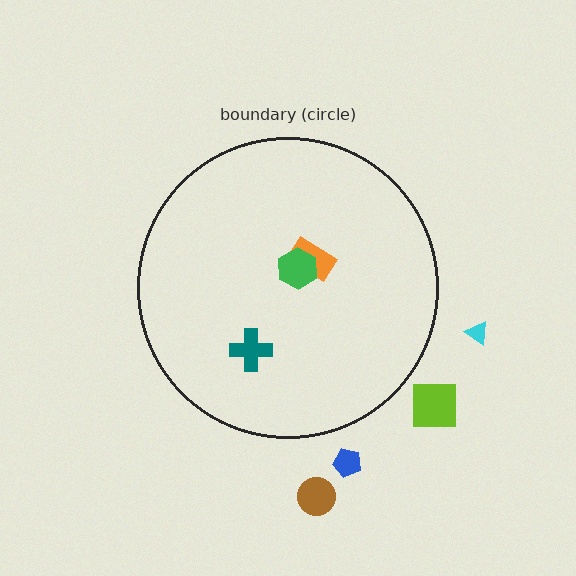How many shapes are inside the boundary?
3 inside, 4 outside.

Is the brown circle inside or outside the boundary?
Outside.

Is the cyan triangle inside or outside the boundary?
Outside.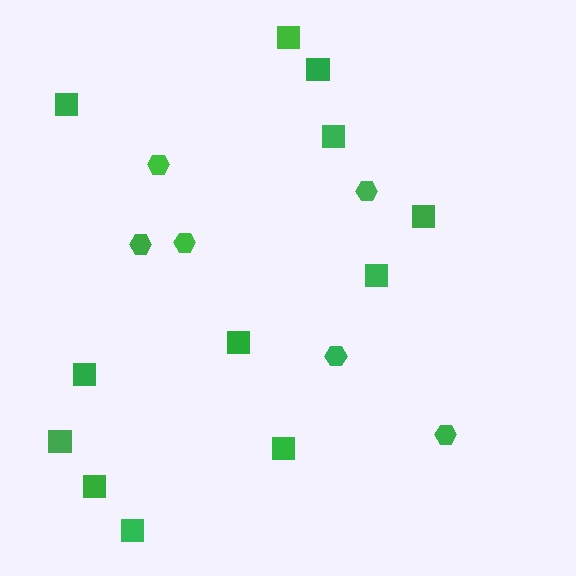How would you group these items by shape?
There are 2 groups: one group of hexagons (6) and one group of squares (12).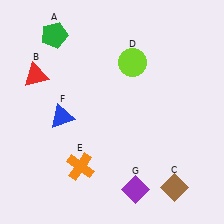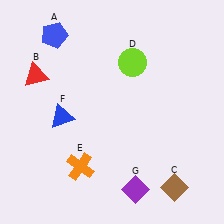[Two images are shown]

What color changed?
The pentagon (A) changed from green in Image 1 to blue in Image 2.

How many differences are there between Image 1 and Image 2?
There is 1 difference between the two images.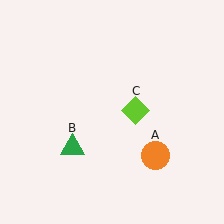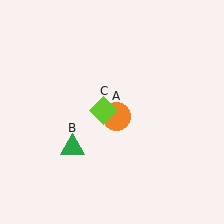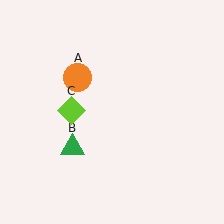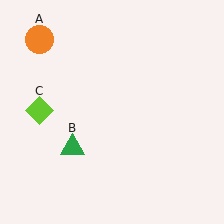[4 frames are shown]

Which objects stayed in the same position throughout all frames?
Green triangle (object B) remained stationary.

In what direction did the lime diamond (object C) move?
The lime diamond (object C) moved left.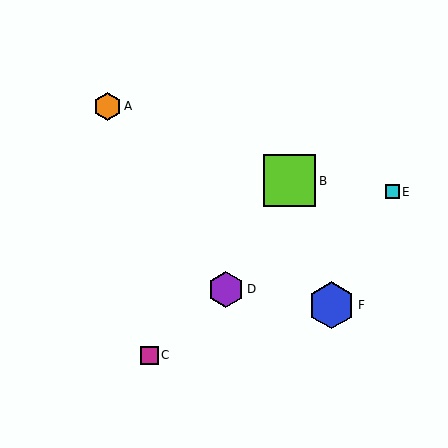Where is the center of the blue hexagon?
The center of the blue hexagon is at (331, 305).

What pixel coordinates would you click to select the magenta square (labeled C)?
Click at (150, 355) to select the magenta square C.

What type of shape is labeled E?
Shape E is a cyan square.